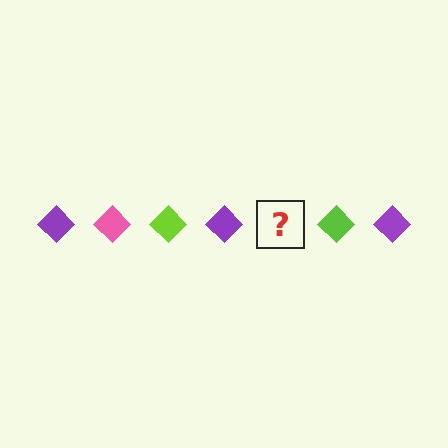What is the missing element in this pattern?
The missing element is a pink diamond.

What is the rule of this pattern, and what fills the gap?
The rule is that the pattern cycles through purple, pink, lime diamonds. The gap should be filled with a pink diamond.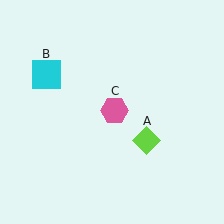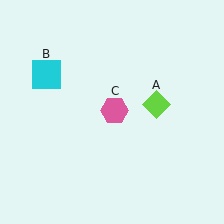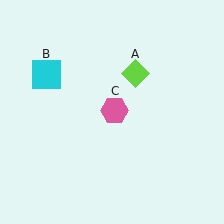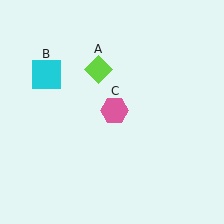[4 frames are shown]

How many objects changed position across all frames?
1 object changed position: lime diamond (object A).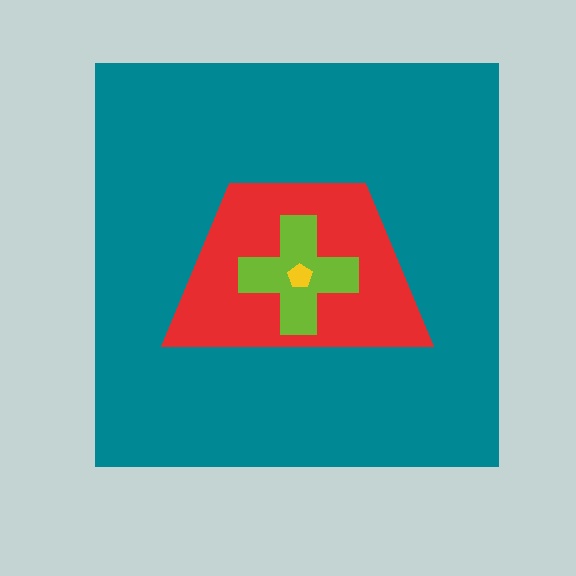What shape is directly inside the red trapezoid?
The lime cross.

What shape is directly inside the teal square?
The red trapezoid.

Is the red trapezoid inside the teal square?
Yes.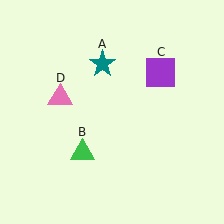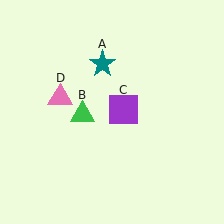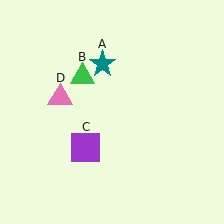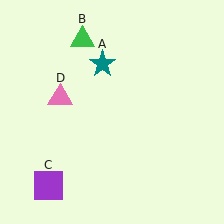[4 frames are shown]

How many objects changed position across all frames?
2 objects changed position: green triangle (object B), purple square (object C).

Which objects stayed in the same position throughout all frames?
Teal star (object A) and pink triangle (object D) remained stationary.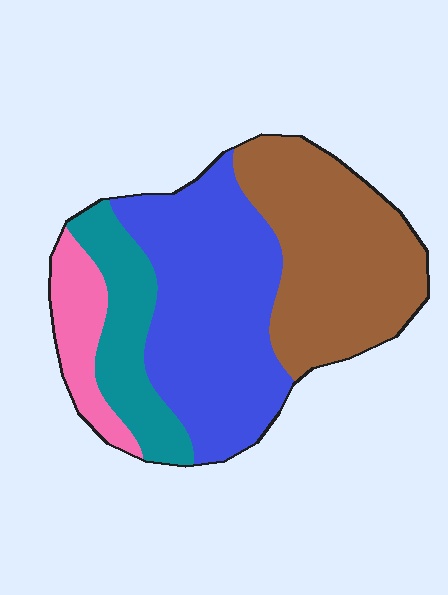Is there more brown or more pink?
Brown.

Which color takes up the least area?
Pink, at roughly 10%.